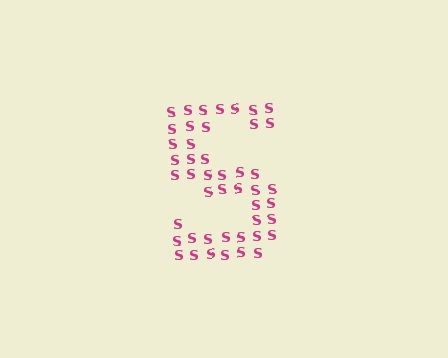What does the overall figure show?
The overall figure shows the letter S.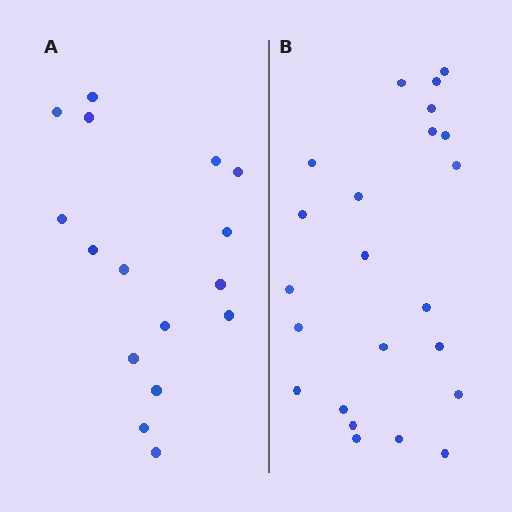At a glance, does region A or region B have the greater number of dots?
Region B (the right region) has more dots.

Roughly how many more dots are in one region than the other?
Region B has roughly 8 or so more dots than region A.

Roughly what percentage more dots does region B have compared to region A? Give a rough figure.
About 45% more.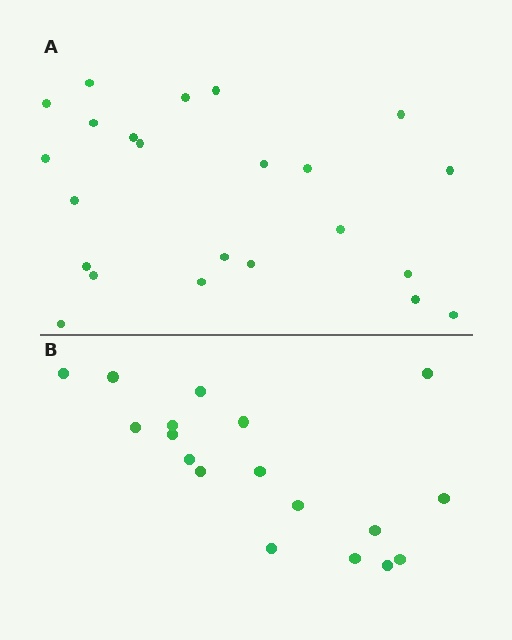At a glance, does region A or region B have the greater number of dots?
Region A (the top region) has more dots.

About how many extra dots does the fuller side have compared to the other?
Region A has about 5 more dots than region B.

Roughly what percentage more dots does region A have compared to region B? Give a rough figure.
About 30% more.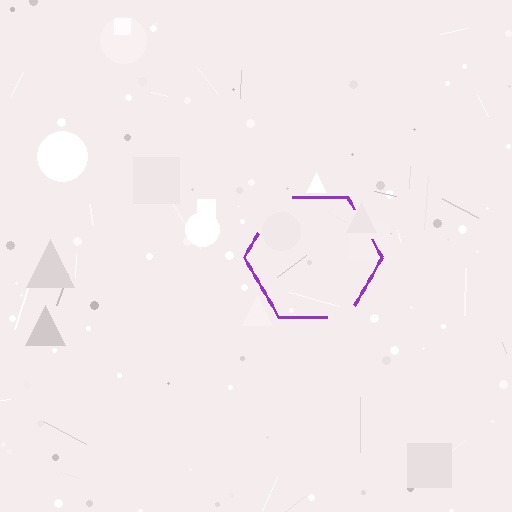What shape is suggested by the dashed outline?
The dashed outline suggests a hexagon.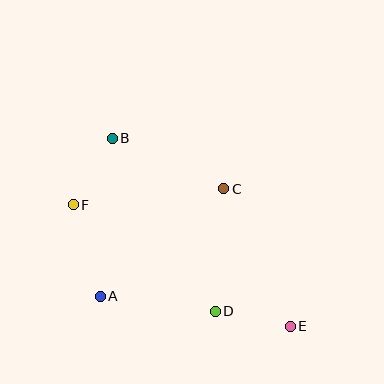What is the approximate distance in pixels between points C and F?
The distance between C and F is approximately 151 pixels.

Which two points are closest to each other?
Points D and E are closest to each other.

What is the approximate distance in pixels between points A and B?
The distance between A and B is approximately 159 pixels.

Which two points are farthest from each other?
Points B and E are farthest from each other.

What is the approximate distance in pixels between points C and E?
The distance between C and E is approximately 153 pixels.